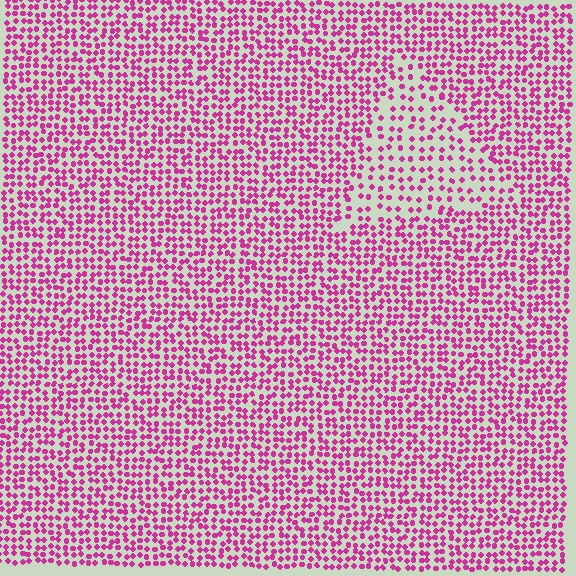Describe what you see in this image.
The image contains small magenta elements arranged at two different densities. A triangle-shaped region is visible where the elements are less densely packed than the surrounding area.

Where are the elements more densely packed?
The elements are more densely packed outside the triangle boundary.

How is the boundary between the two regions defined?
The boundary is defined by a change in element density (approximately 1.9x ratio). All elements are the same color, size, and shape.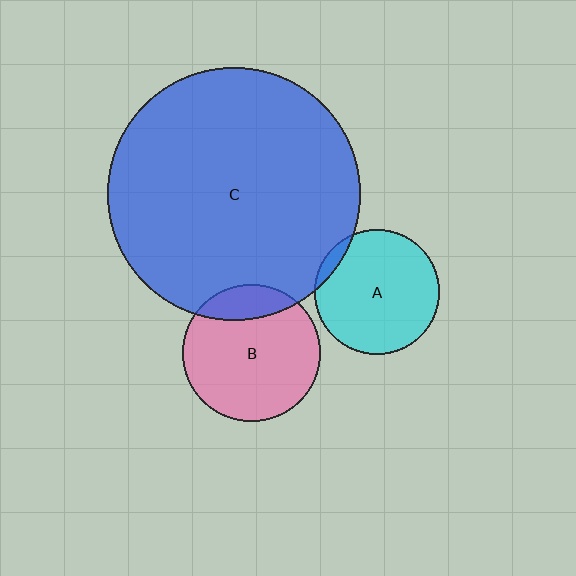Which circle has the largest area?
Circle C (blue).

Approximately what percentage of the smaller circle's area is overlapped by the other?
Approximately 5%.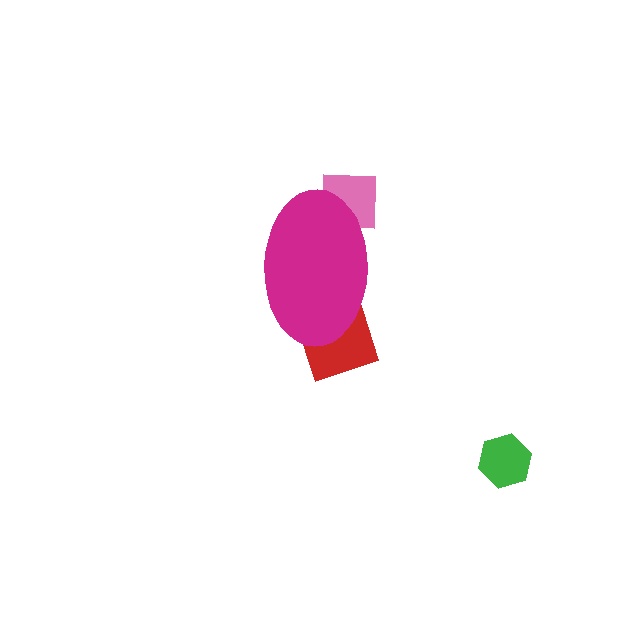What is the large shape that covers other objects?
A magenta ellipse.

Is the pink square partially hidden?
Yes, the pink square is partially hidden behind the magenta ellipse.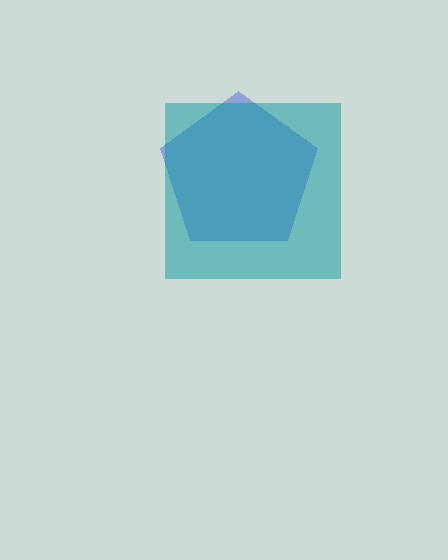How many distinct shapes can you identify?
There are 2 distinct shapes: a blue pentagon, a teal square.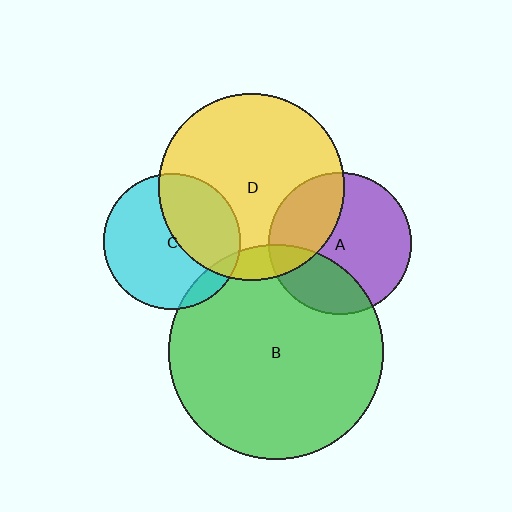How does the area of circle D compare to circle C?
Approximately 1.9 times.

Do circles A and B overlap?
Yes.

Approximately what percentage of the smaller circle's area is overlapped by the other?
Approximately 30%.